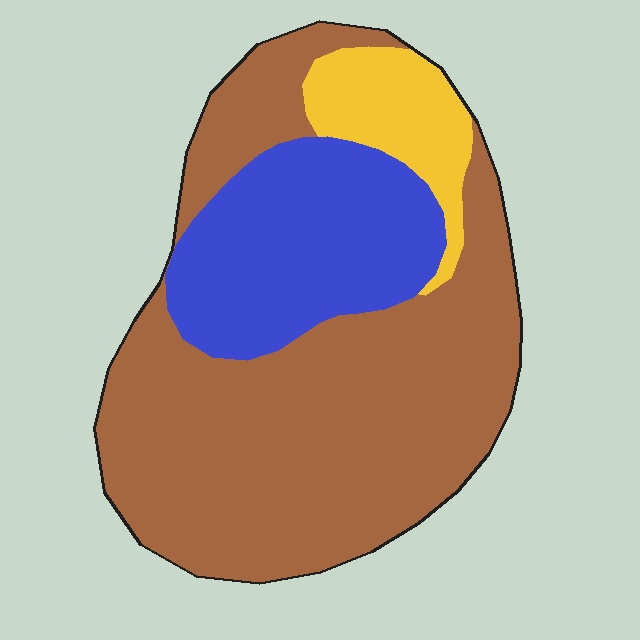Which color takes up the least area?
Yellow, at roughly 10%.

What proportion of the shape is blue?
Blue covers around 25% of the shape.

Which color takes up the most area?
Brown, at roughly 65%.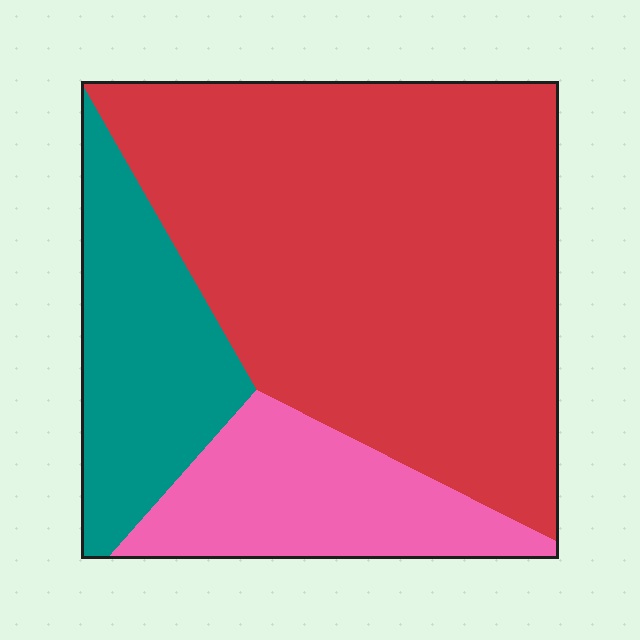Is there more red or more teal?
Red.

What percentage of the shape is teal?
Teal covers about 20% of the shape.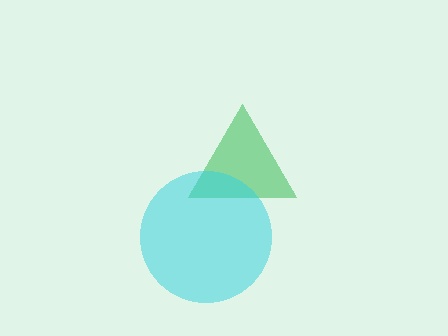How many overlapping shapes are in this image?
There are 2 overlapping shapes in the image.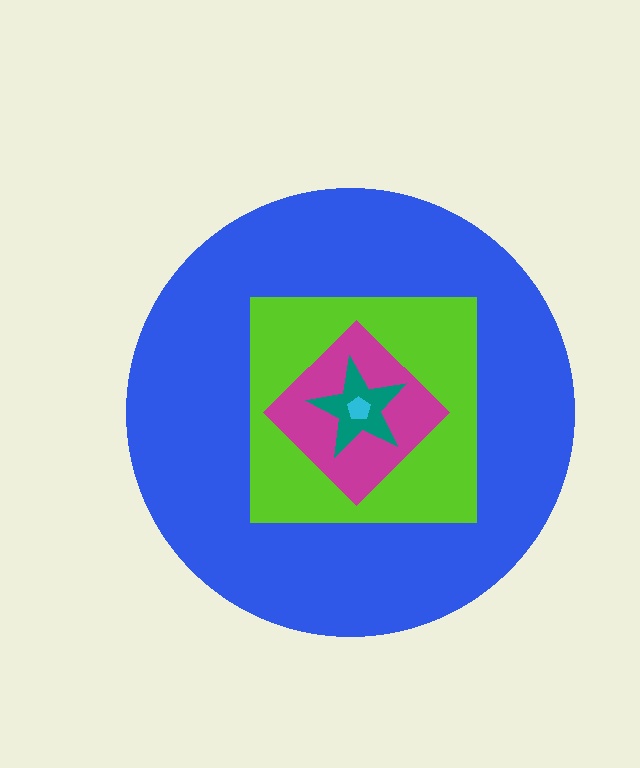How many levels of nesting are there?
5.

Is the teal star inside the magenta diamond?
Yes.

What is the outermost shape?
The blue circle.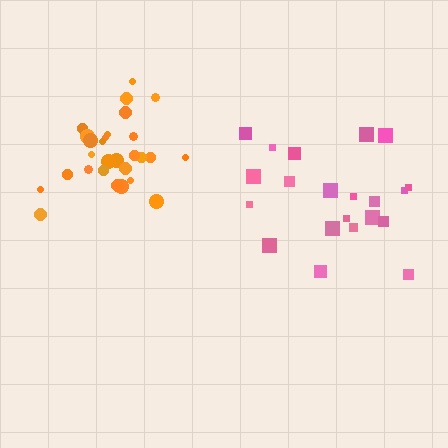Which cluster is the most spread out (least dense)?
Pink.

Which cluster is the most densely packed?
Orange.